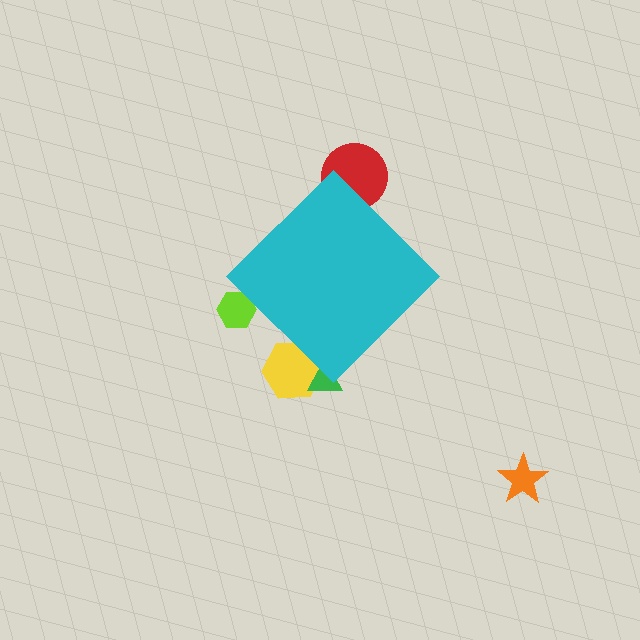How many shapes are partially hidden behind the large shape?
4 shapes are partially hidden.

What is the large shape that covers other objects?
A cyan diamond.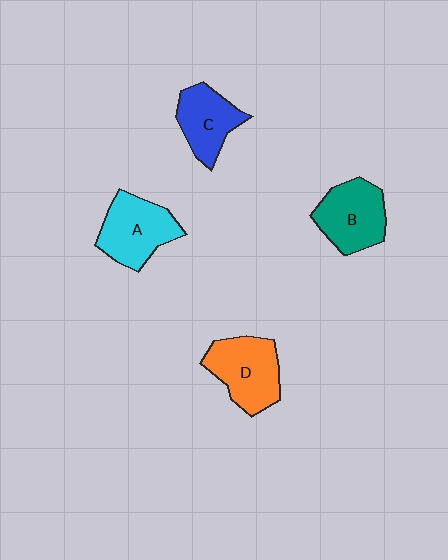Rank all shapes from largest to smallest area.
From largest to smallest: D (orange), A (cyan), B (teal), C (blue).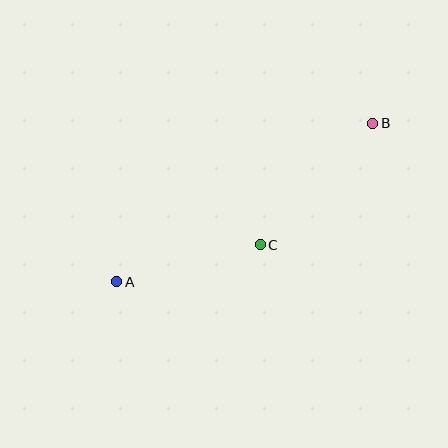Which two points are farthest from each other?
Points A and B are farthest from each other.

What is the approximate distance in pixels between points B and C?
The distance between B and C is approximately 165 pixels.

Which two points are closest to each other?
Points A and C are closest to each other.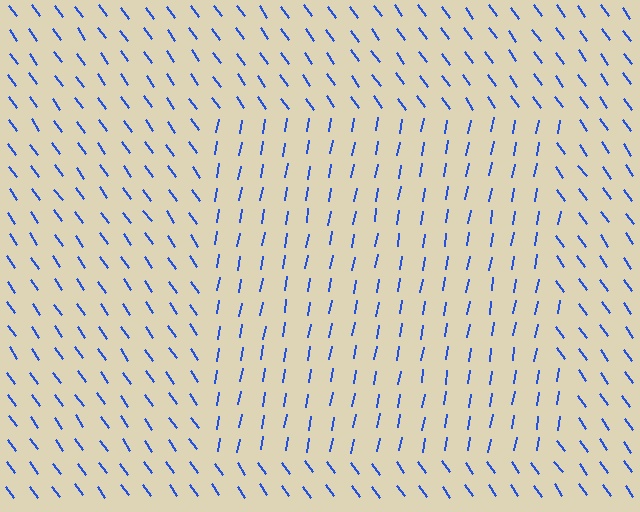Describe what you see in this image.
The image is filled with small blue line segments. A rectangle region in the image has lines oriented differently from the surrounding lines, creating a visible texture boundary.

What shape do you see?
I see a rectangle.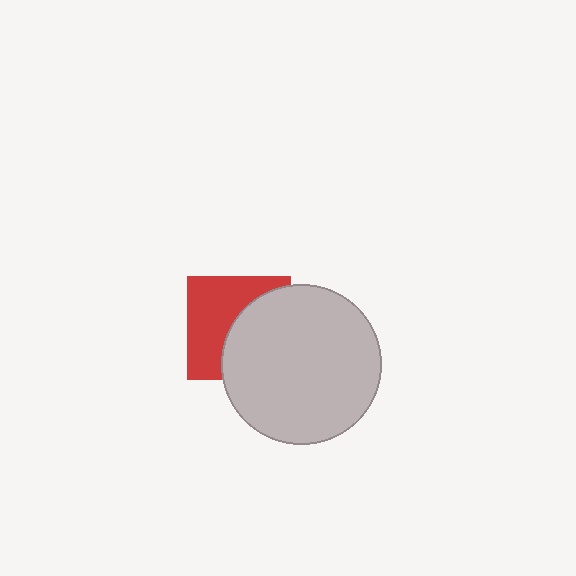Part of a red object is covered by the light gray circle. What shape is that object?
It is a square.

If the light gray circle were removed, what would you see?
You would see the complete red square.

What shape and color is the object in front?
The object in front is a light gray circle.